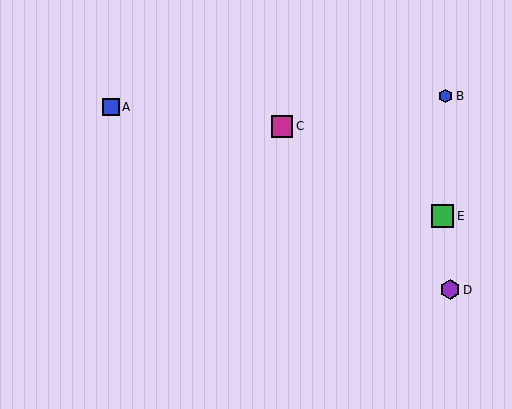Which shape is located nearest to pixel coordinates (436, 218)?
The green square (labeled E) at (442, 216) is nearest to that location.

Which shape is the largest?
The green square (labeled E) is the largest.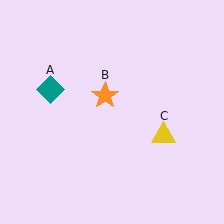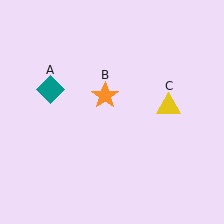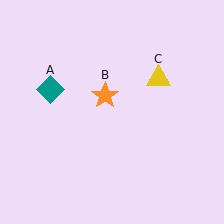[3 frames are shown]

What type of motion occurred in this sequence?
The yellow triangle (object C) rotated counterclockwise around the center of the scene.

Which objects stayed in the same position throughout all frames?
Teal diamond (object A) and orange star (object B) remained stationary.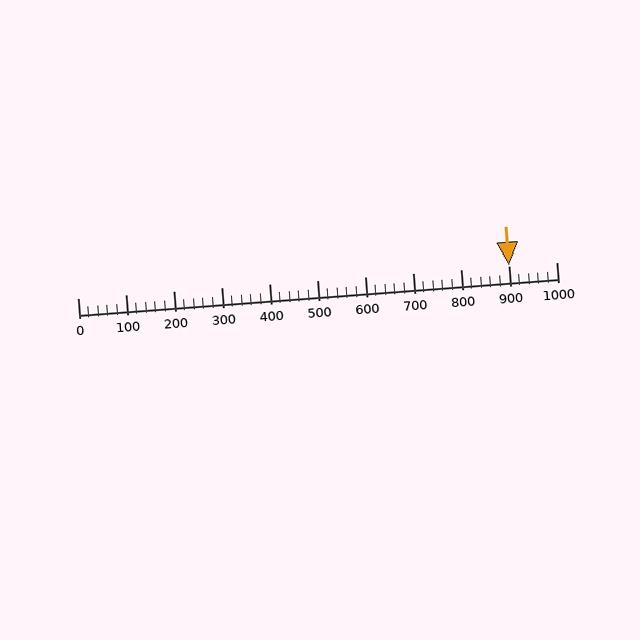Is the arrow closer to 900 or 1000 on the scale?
The arrow is closer to 900.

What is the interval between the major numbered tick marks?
The major tick marks are spaced 100 units apart.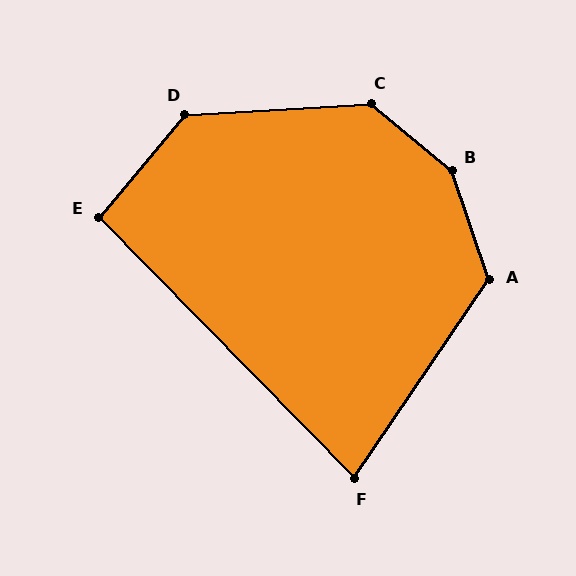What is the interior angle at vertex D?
Approximately 133 degrees (obtuse).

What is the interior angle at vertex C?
Approximately 137 degrees (obtuse).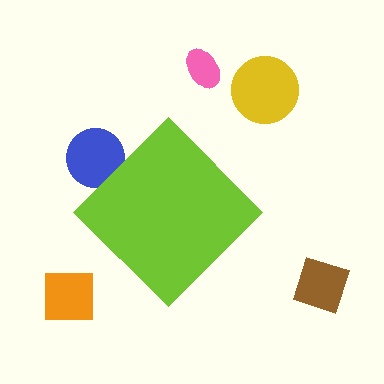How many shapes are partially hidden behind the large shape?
1 shape is partially hidden.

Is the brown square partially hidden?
No, the brown square is fully visible.